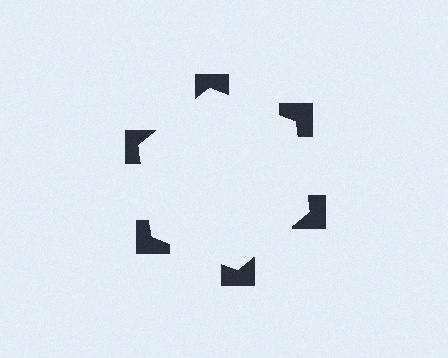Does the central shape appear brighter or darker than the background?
It typically appears slightly brighter than the background, even though no actual brightness change is drawn.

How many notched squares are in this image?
There are 6 — one at each vertex of the illusory hexagon.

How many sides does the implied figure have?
6 sides.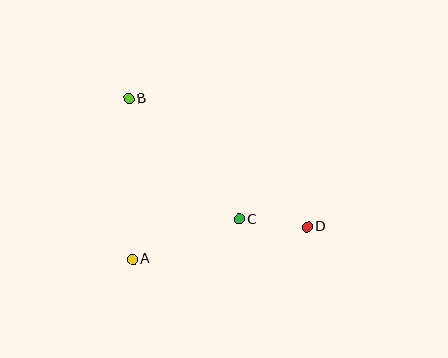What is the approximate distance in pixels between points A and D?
The distance between A and D is approximately 178 pixels.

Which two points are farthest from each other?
Points B and D are farthest from each other.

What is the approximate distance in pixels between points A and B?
The distance between A and B is approximately 161 pixels.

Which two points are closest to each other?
Points C and D are closest to each other.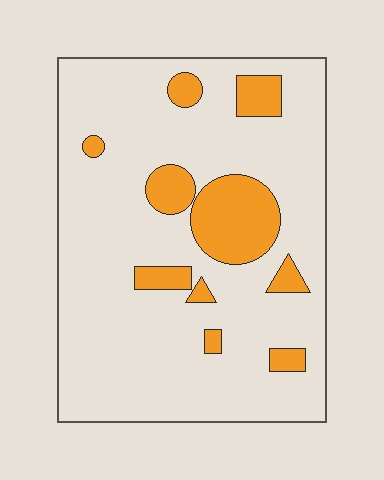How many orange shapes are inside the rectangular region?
10.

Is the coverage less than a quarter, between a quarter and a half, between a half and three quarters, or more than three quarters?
Less than a quarter.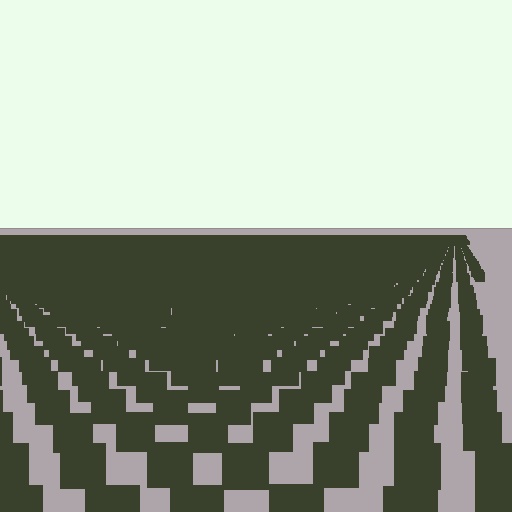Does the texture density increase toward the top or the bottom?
Density increases toward the top.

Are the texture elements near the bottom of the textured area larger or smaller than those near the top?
Larger. Near the bottom, elements are closer to the viewer and appear at a bigger on-screen size.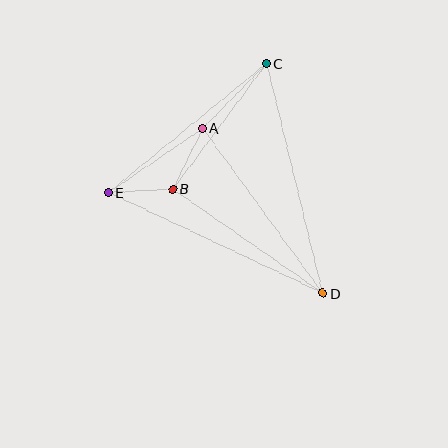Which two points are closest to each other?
Points B and E are closest to each other.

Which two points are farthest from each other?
Points D and E are farthest from each other.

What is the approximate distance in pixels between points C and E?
The distance between C and E is approximately 204 pixels.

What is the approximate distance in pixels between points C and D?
The distance between C and D is approximately 237 pixels.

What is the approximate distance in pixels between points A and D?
The distance between A and D is approximately 204 pixels.